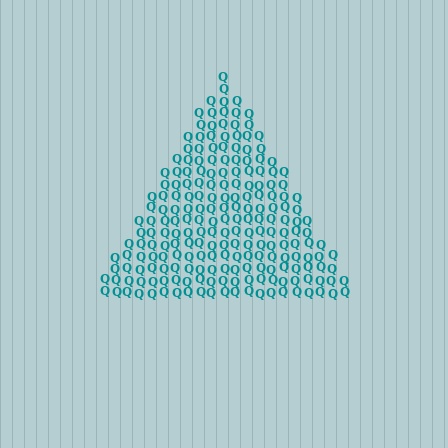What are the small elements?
The small elements are letter Q's.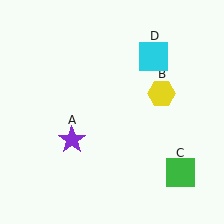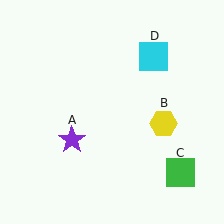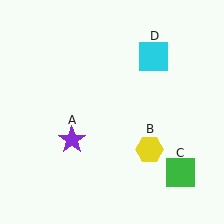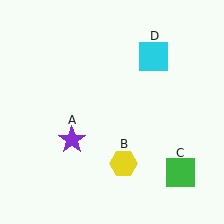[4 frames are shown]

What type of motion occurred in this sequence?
The yellow hexagon (object B) rotated clockwise around the center of the scene.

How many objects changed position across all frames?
1 object changed position: yellow hexagon (object B).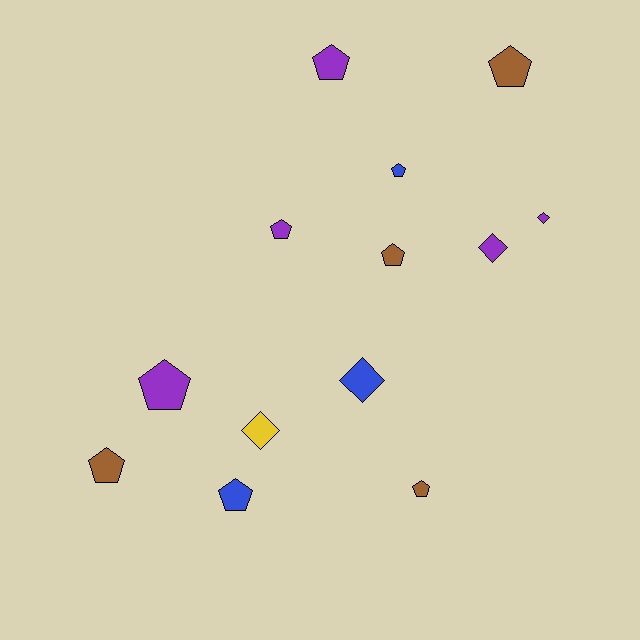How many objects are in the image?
There are 13 objects.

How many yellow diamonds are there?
There is 1 yellow diamond.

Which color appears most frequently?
Purple, with 5 objects.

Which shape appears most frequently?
Pentagon, with 9 objects.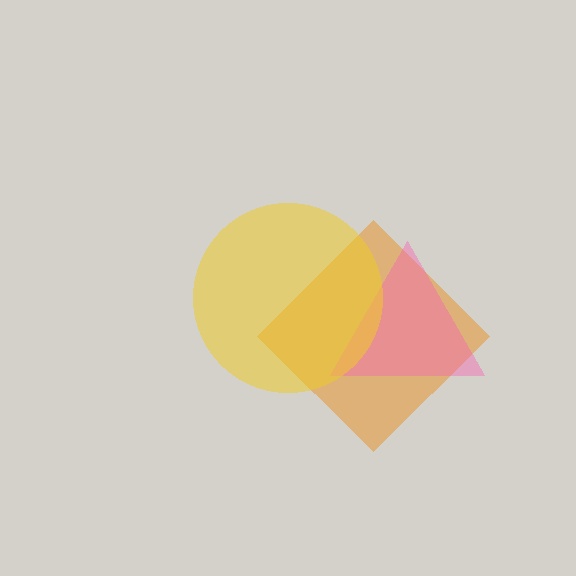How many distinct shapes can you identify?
There are 3 distinct shapes: an orange diamond, a pink triangle, a yellow circle.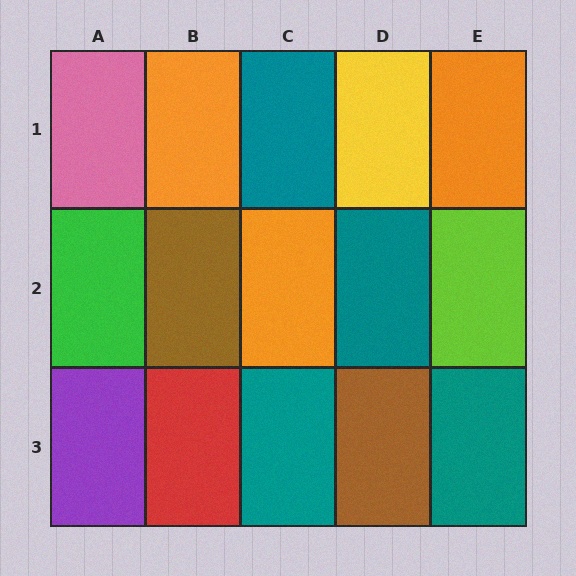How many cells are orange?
3 cells are orange.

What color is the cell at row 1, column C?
Teal.